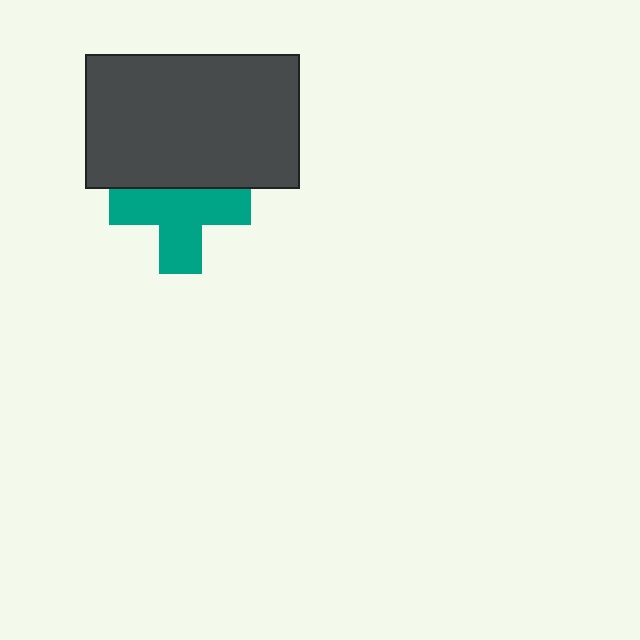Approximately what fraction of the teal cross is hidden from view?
Roughly 31% of the teal cross is hidden behind the dark gray rectangle.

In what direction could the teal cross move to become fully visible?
The teal cross could move down. That would shift it out from behind the dark gray rectangle entirely.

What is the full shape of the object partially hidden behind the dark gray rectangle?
The partially hidden object is a teal cross.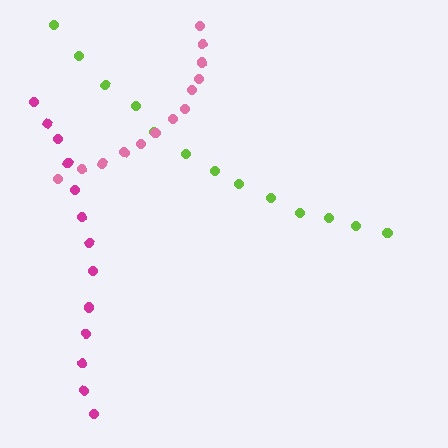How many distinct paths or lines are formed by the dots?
There are 3 distinct paths.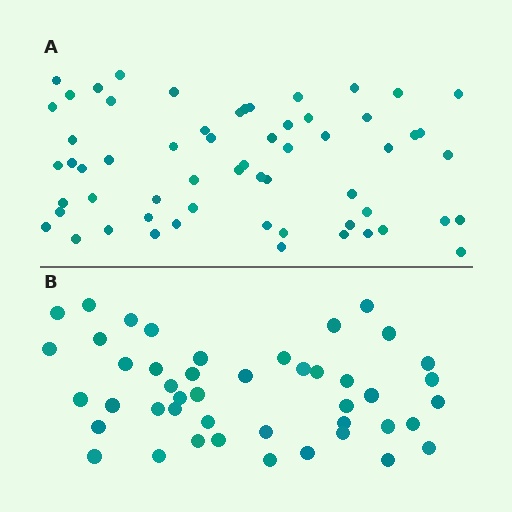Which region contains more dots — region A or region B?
Region A (the top region) has more dots.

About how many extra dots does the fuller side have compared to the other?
Region A has approximately 15 more dots than region B.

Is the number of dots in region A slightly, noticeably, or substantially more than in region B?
Region A has noticeably more, but not dramatically so. The ratio is roughly 1.3 to 1.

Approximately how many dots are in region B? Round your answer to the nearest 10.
About 40 dots. (The exact count is 45, which rounds to 40.)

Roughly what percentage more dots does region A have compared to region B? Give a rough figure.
About 35% more.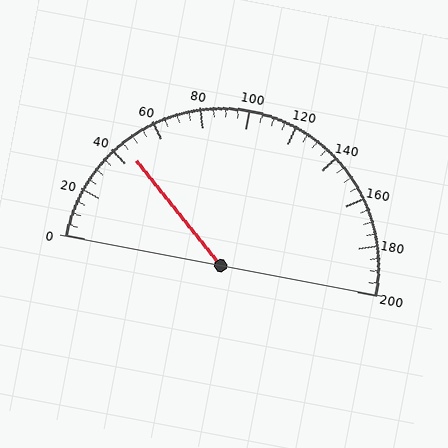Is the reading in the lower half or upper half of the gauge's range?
The reading is in the lower half of the range (0 to 200).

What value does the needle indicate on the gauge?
The needle indicates approximately 45.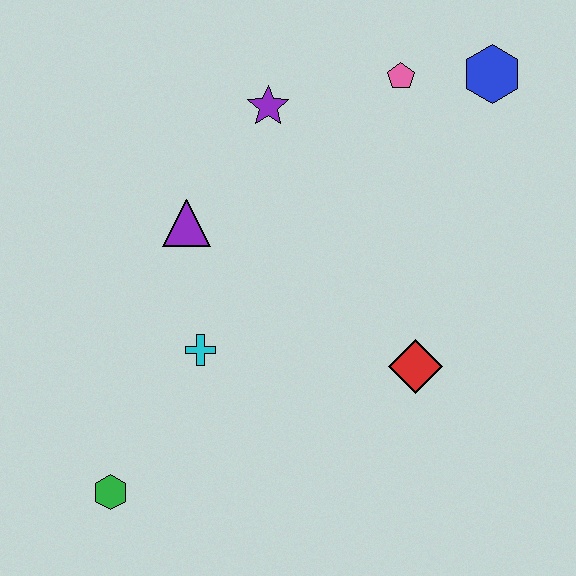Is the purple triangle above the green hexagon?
Yes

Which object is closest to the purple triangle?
The cyan cross is closest to the purple triangle.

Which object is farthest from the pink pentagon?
The green hexagon is farthest from the pink pentagon.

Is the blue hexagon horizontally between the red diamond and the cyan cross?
No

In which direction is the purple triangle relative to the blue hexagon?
The purple triangle is to the left of the blue hexagon.